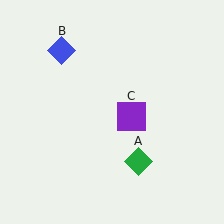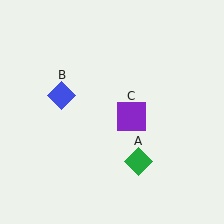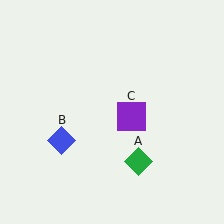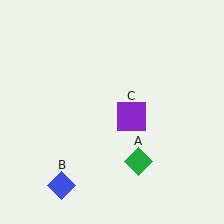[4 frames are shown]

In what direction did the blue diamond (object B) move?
The blue diamond (object B) moved down.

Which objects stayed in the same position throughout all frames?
Green diamond (object A) and purple square (object C) remained stationary.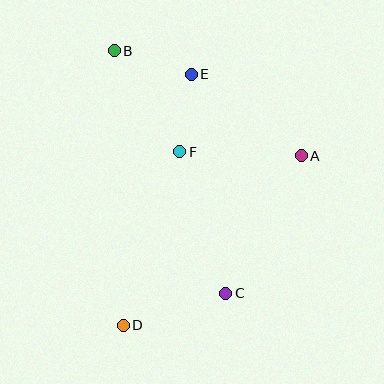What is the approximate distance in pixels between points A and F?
The distance between A and F is approximately 121 pixels.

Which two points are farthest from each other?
Points B and D are farthest from each other.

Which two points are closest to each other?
Points E and F are closest to each other.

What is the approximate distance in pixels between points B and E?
The distance between B and E is approximately 81 pixels.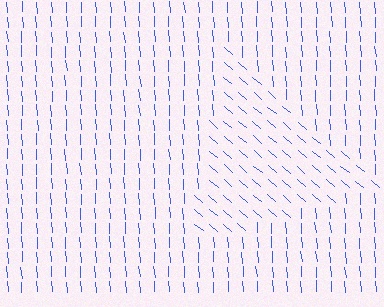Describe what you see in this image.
The image is filled with small blue line segments. A triangle region in the image has lines oriented differently from the surrounding lines, creating a visible texture boundary.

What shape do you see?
I see a triangle.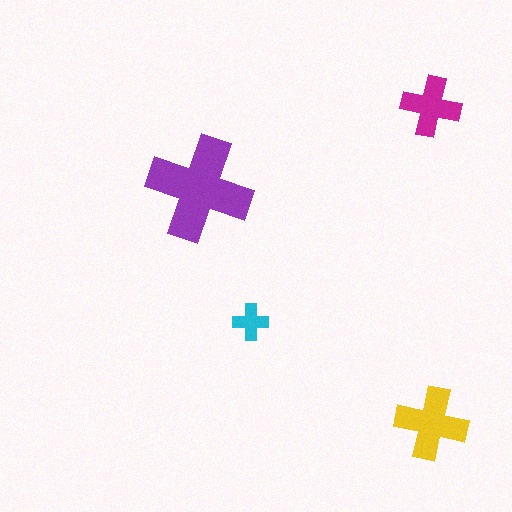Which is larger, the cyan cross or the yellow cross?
The yellow one.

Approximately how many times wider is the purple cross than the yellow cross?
About 1.5 times wider.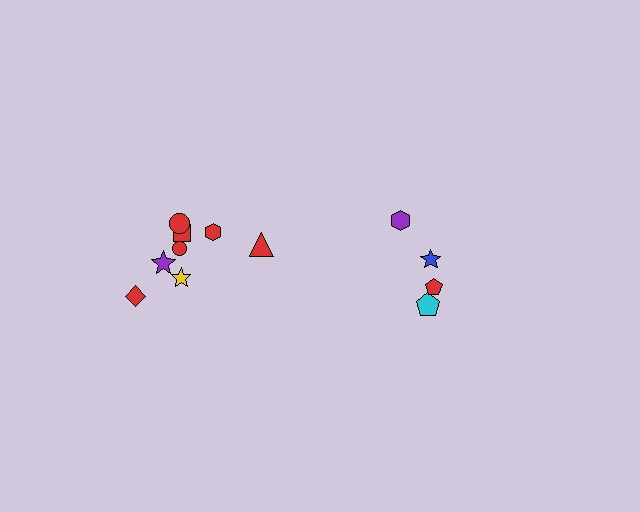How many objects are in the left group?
There are 8 objects.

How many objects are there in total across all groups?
There are 12 objects.